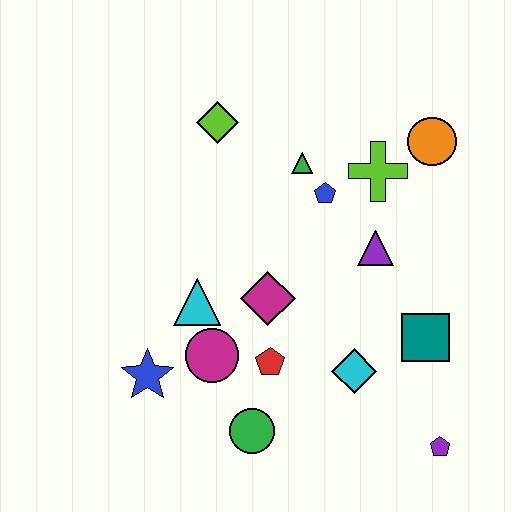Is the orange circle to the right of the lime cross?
Yes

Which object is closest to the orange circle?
The lime cross is closest to the orange circle.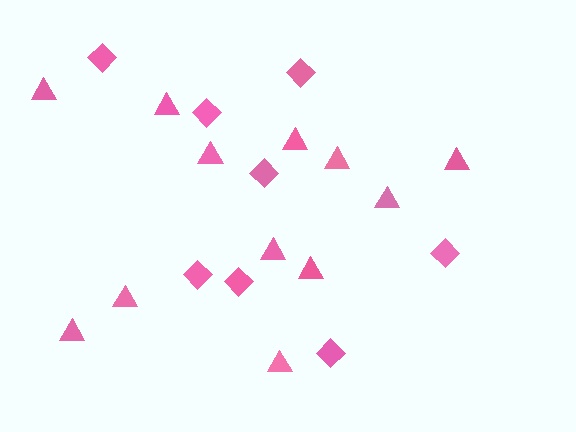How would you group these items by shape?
There are 2 groups: one group of diamonds (8) and one group of triangles (12).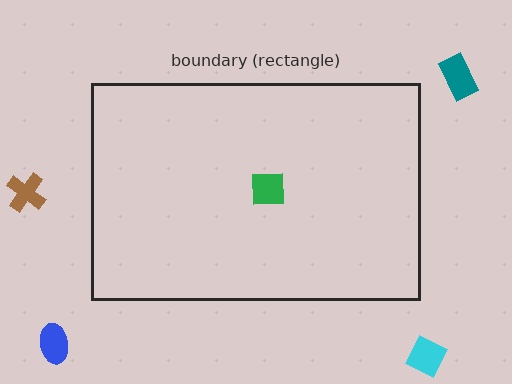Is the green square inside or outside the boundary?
Inside.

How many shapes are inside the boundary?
1 inside, 4 outside.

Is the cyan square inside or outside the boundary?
Outside.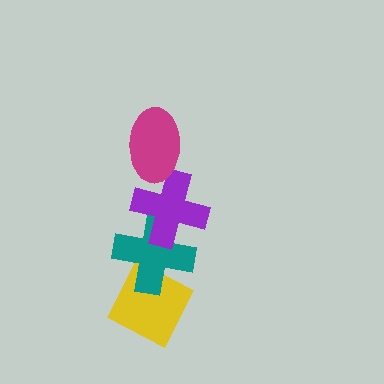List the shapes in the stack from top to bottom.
From top to bottom: the magenta ellipse, the purple cross, the teal cross, the yellow diamond.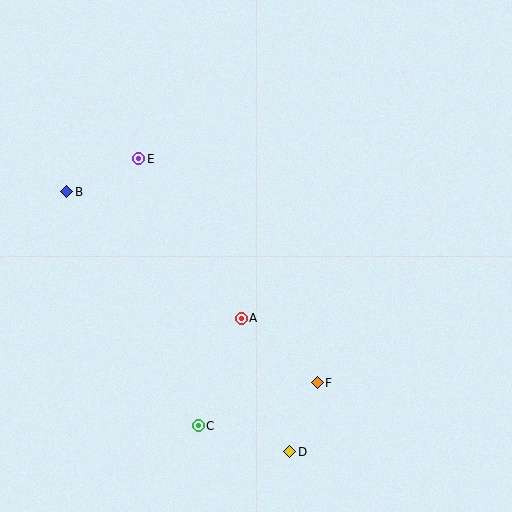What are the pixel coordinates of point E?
Point E is at (139, 159).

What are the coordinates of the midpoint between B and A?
The midpoint between B and A is at (154, 255).